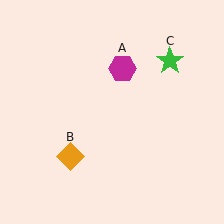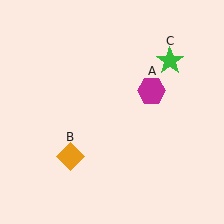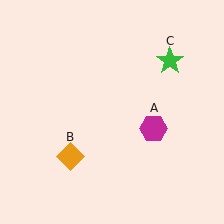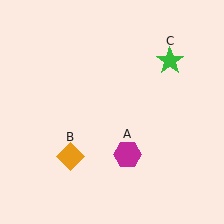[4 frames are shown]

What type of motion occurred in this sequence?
The magenta hexagon (object A) rotated clockwise around the center of the scene.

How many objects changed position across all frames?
1 object changed position: magenta hexagon (object A).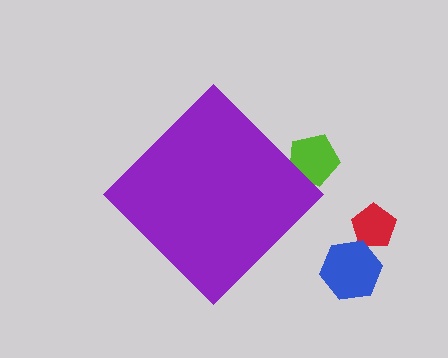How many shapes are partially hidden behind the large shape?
1 shape is partially hidden.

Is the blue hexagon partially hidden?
No, the blue hexagon is fully visible.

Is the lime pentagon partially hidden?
Yes, the lime pentagon is partially hidden behind the purple diamond.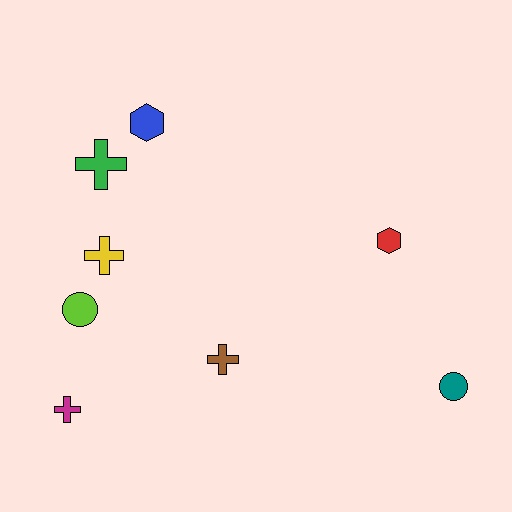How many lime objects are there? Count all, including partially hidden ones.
There is 1 lime object.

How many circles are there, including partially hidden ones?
There are 2 circles.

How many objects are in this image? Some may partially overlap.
There are 8 objects.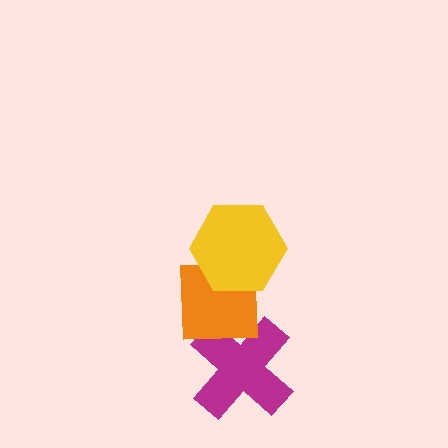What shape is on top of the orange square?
The yellow hexagon is on top of the orange square.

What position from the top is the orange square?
The orange square is 2nd from the top.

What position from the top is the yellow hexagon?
The yellow hexagon is 1st from the top.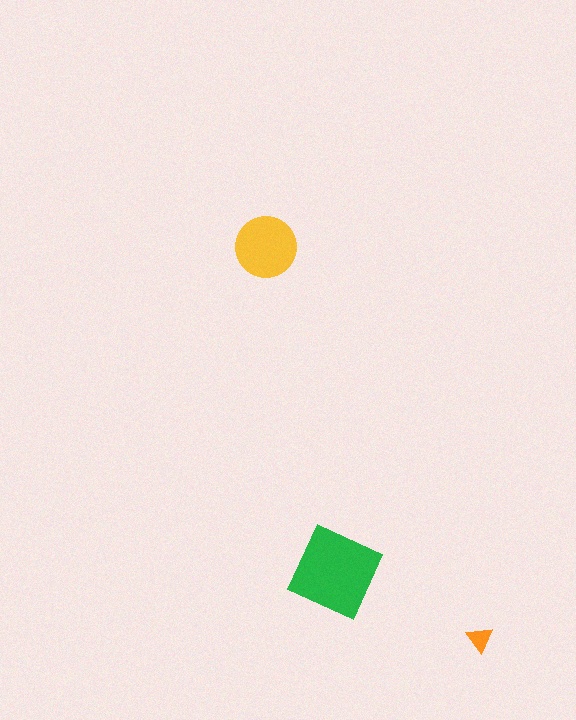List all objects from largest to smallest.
The green square, the yellow circle, the orange triangle.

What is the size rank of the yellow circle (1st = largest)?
2nd.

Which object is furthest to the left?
The yellow circle is leftmost.